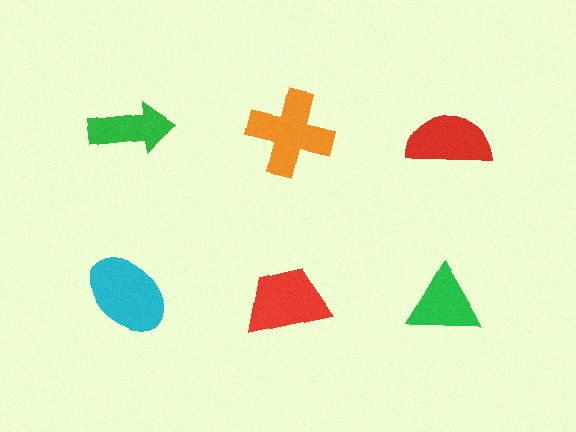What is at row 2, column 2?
A red trapezoid.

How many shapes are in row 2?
3 shapes.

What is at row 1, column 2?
An orange cross.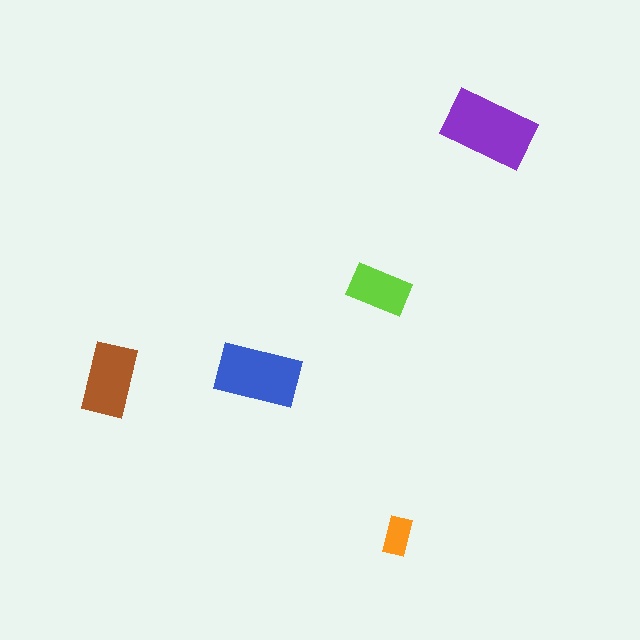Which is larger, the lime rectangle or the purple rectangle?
The purple one.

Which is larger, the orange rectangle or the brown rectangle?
The brown one.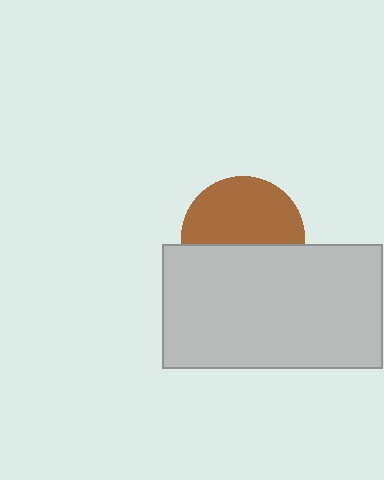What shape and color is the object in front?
The object in front is a light gray rectangle.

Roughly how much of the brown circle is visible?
About half of it is visible (roughly 56%).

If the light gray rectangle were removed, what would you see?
You would see the complete brown circle.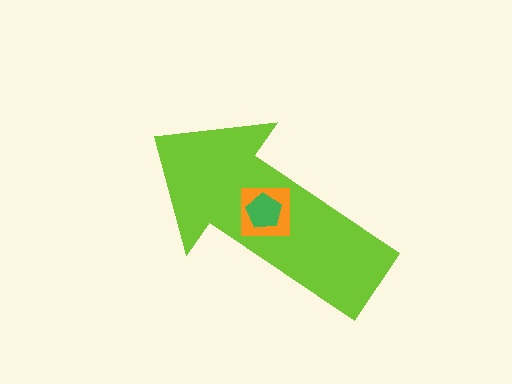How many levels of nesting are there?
3.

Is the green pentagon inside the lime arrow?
Yes.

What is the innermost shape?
The green pentagon.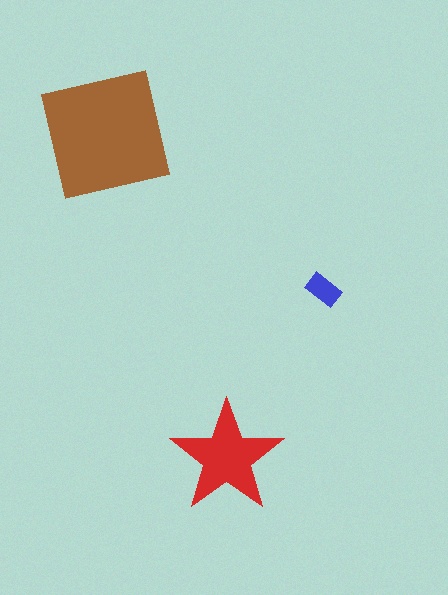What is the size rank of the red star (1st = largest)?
2nd.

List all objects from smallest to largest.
The blue rectangle, the red star, the brown square.